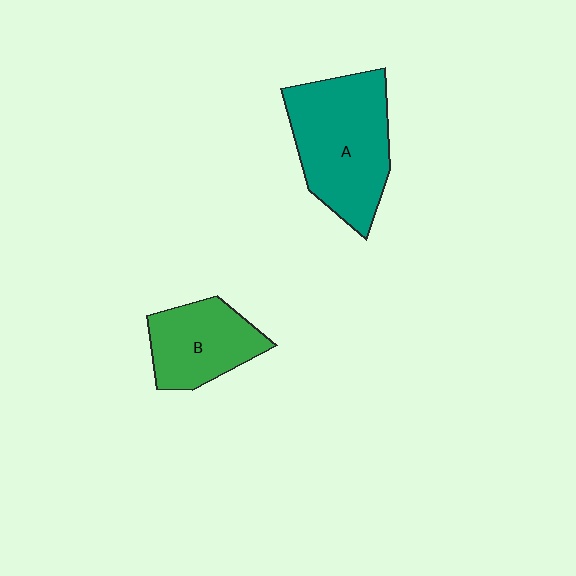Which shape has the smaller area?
Shape B (green).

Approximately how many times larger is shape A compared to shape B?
Approximately 1.6 times.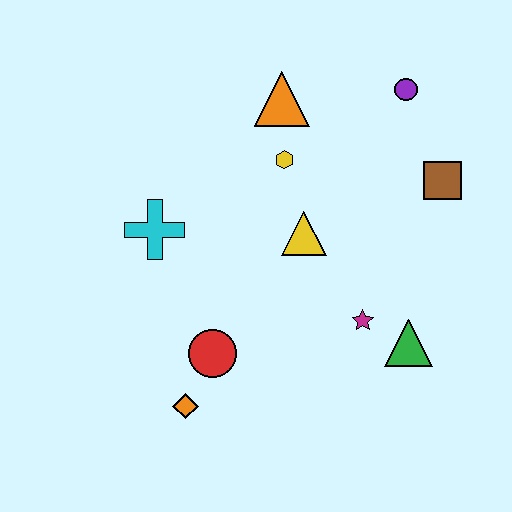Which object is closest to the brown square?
The purple circle is closest to the brown square.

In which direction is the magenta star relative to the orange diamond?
The magenta star is to the right of the orange diamond.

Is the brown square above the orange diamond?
Yes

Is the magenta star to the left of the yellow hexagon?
No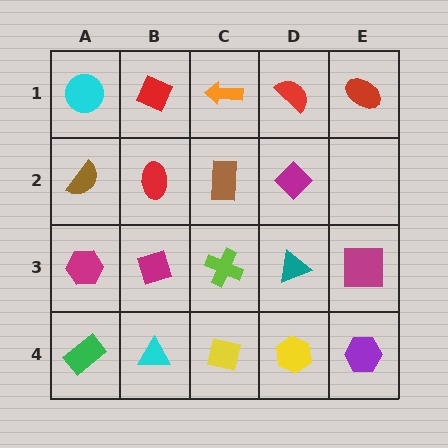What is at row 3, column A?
A magenta hexagon.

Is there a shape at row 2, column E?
No, that cell is empty.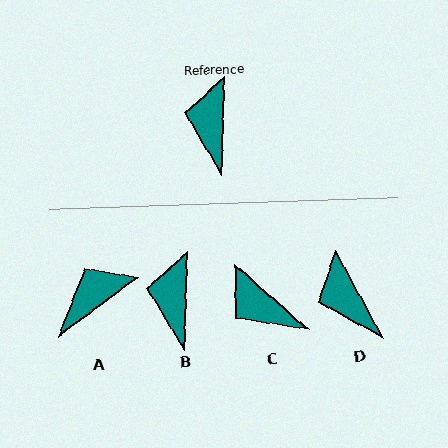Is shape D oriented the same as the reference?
No, it is off by about 30 degrees.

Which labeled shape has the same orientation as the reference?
B.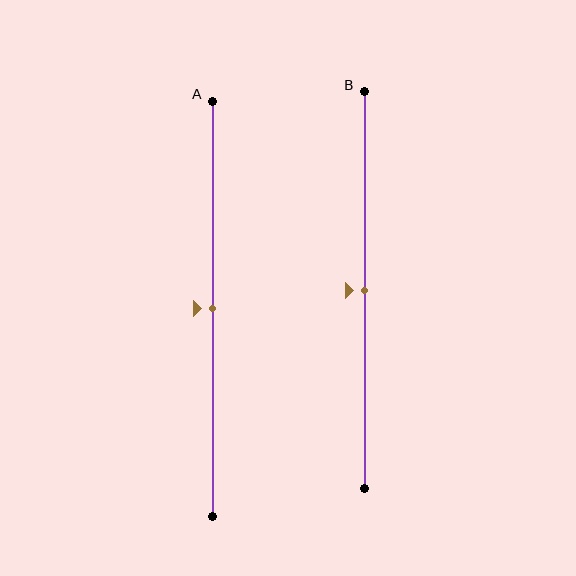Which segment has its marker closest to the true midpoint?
Segment A has its marker closest to the true midpoint.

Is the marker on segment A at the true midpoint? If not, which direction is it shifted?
Yes, the marker on segment A is at the true midpoint.